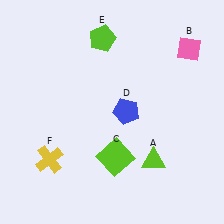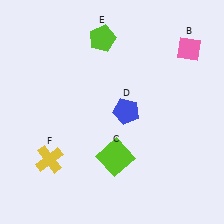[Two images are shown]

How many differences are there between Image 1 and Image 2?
There is 1 difference between the two images.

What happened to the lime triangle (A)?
The lime triangle (A) was removed in Image 2. It was in the bottom-right area of Image 1.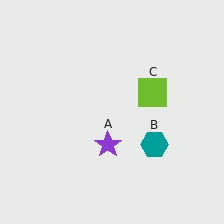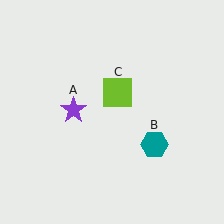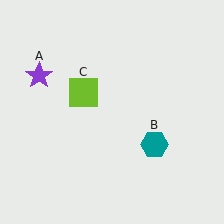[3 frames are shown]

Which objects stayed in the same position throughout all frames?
Teal hexagon (object B) remained stationary.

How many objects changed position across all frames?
2 objects changed position: purple star (object A), lime square (object C).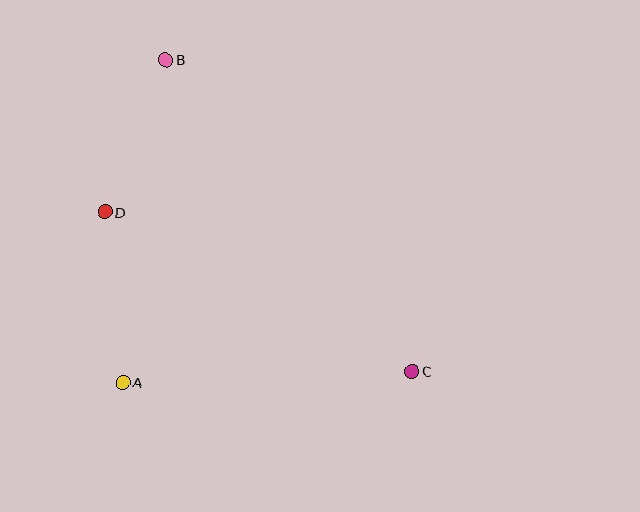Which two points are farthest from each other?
Points B and C are farthest from each other.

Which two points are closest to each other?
Points B and D are closest to each other.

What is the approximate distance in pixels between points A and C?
The distance between A and C is approximately 289 pixels.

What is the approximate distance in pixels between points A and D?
The distance between A and D is approximately 171 pixels.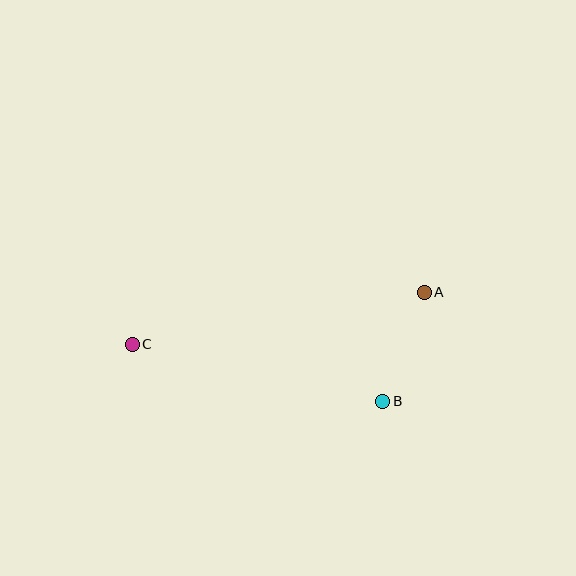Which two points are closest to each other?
Points A and B are closest to each other.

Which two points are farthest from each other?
Points A and C are farthest from each other.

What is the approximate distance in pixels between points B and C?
The distance between B and C is approximately 257 pixels.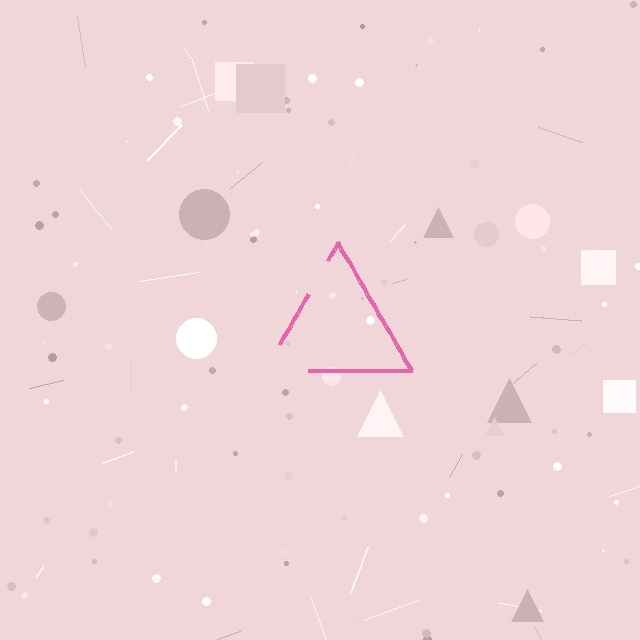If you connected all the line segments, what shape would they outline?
They would outline a triangle.